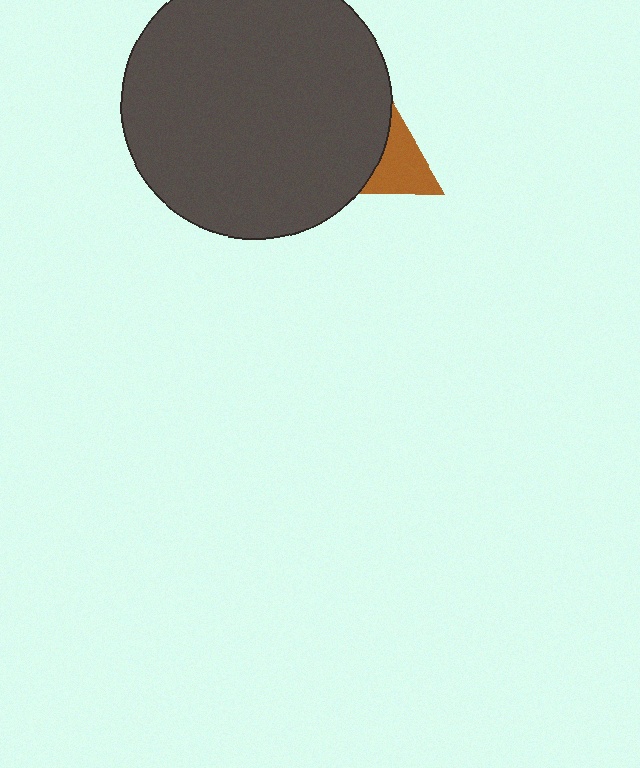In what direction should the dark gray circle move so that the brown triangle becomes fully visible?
The dark gray circle should move left. That is the shortest direction to clear the overlap and leave the brown triangle fully visible.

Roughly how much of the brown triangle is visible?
A small part of it is visible (roughly 42%).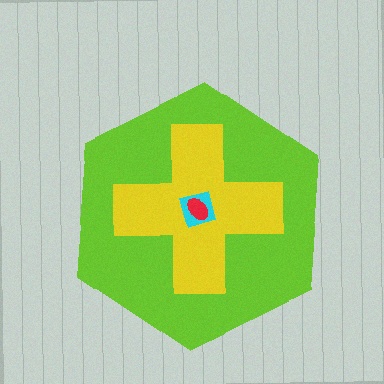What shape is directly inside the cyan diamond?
The red ellipse.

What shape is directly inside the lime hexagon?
The yellow cross.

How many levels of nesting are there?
4.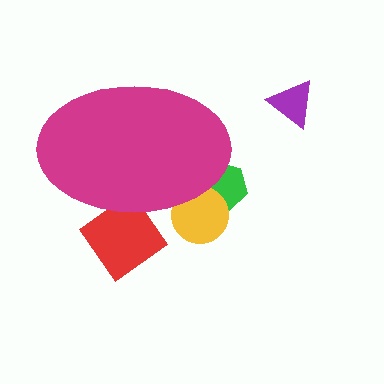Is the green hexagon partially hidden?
Yes, the green hexagon is partially hidden behind the magenta ellipse.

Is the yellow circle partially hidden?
Yes, the yellow circle is partially hidden behind the magenta ellipse.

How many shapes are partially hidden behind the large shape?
4 shapes are partially hidden.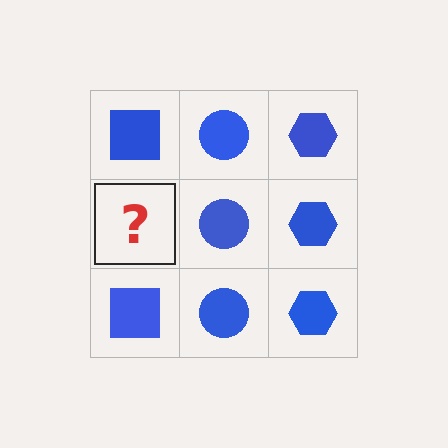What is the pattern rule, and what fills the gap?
The rule is that each column has a consistent shape. The gap should be filled with a blue square.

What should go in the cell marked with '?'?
The missing cell should contain a blue square.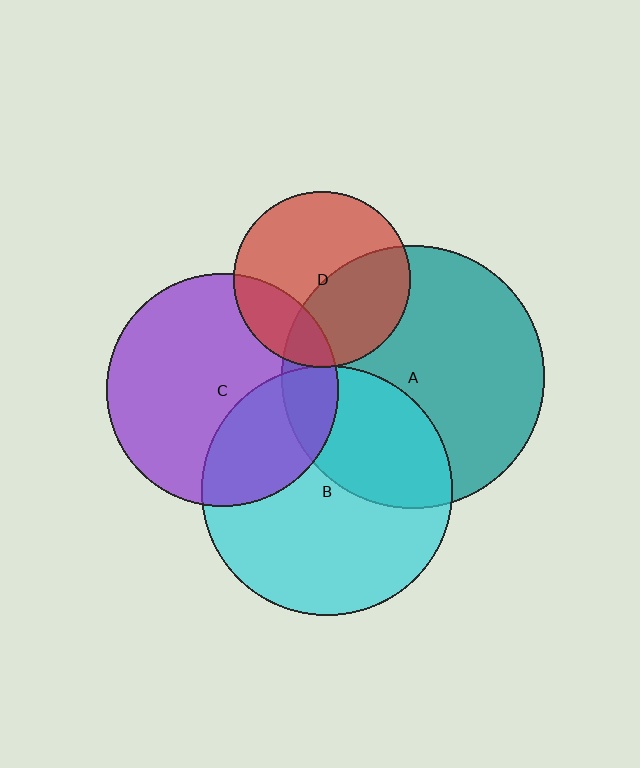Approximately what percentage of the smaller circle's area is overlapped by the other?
Approximately 40%.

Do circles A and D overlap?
Yes.